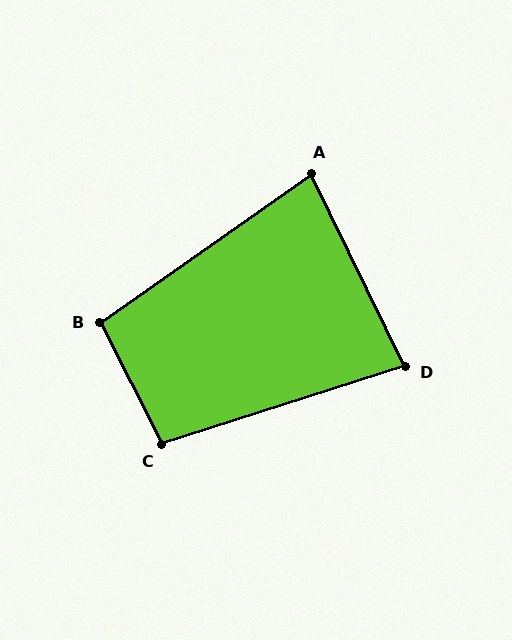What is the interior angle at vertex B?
Approximately 98 degrees (obtuse).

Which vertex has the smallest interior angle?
A, at approximately 81 degrees.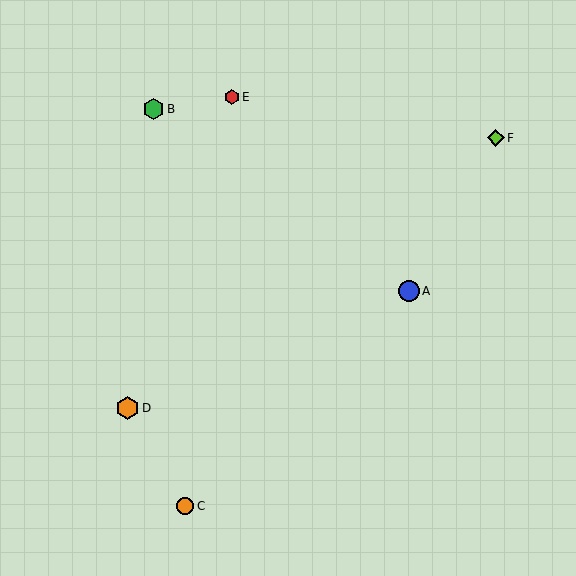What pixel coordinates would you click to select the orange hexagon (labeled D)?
Click at (127, 408) to select the orange hexagon D.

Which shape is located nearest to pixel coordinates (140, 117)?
The green hexagon (labeled B) at (153, 109) is nearest to that location.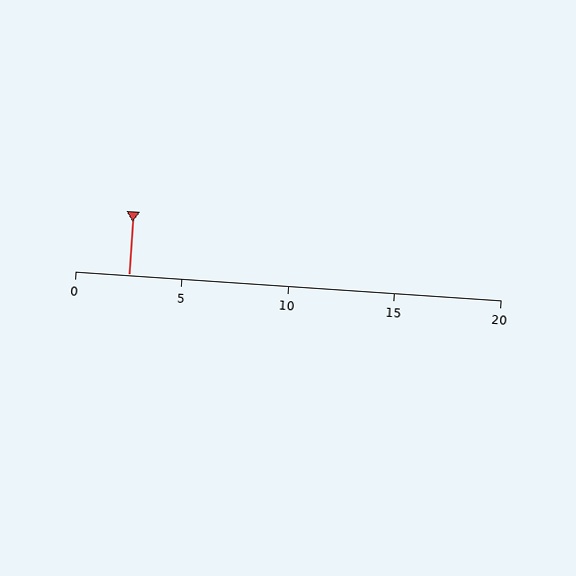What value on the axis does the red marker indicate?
The marker indicates approximately 2.5.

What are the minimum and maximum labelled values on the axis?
The axis runs from 0 to 20.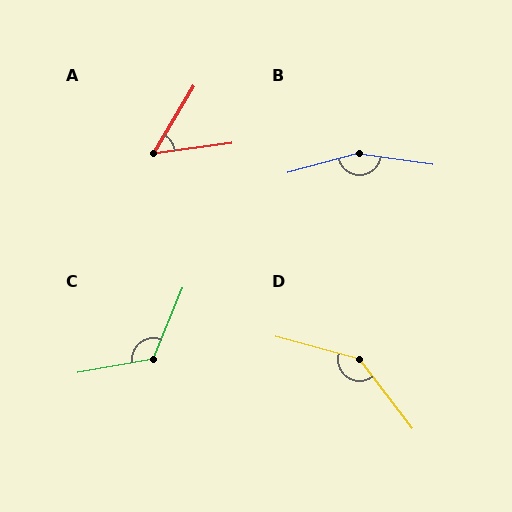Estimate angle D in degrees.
Approximately 143 degrees.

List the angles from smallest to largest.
A (51°), C (123°), D (143°), B (157°).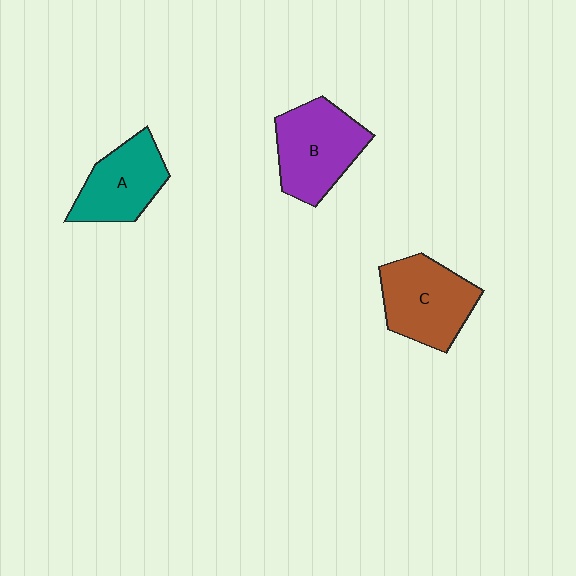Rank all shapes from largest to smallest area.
From largest to smallest: B (purple), C (brown), A (teal).